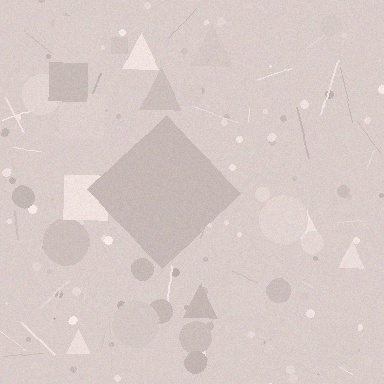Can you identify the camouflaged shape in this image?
The camouflaged shape is a diamond.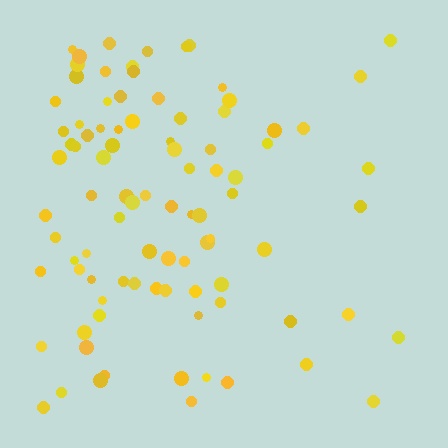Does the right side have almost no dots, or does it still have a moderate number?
Still a moderate number, just noticeably fewer than the left.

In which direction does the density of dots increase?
From right to left, with the left side densest.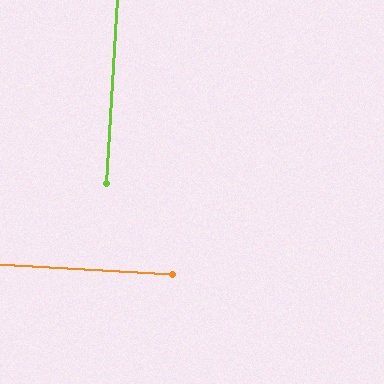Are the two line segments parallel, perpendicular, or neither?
Perpendicular — they meet at approximately 90°.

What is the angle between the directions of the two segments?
Approximately 90 degrees.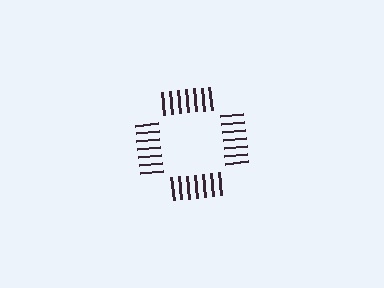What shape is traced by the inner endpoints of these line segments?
An illusory square — the line segments terminate on its edges but no continuous stroke is drawn.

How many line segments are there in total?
28 — 7 along each of the 4 edges.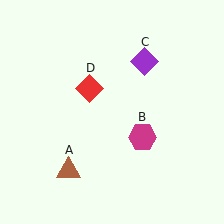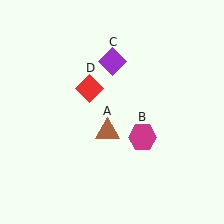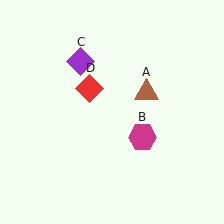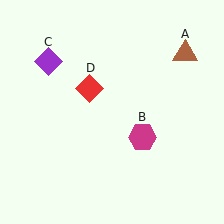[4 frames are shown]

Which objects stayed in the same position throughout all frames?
Magenta hexagon (object B) and red diamond (object D) remained stationary.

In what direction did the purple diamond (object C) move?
The purple diamond (object C) moved left.